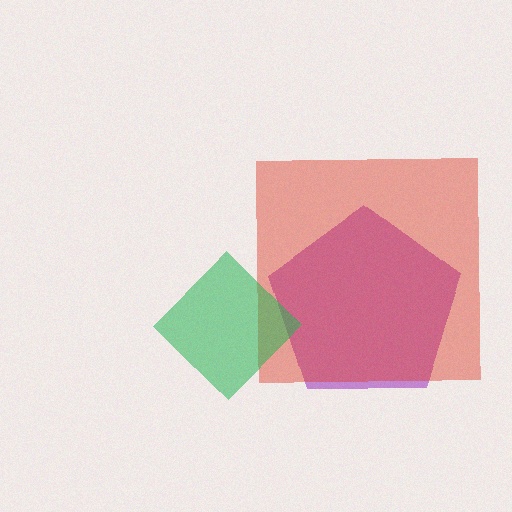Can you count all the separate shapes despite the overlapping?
Yes, there are 3 separate shapes.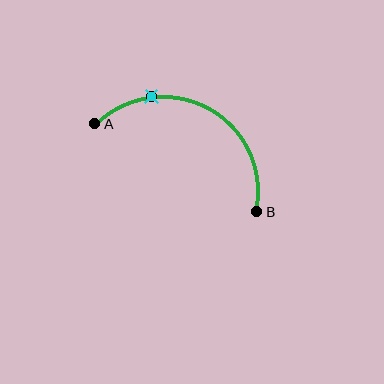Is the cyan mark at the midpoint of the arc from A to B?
No. The cyan mark lies on the arc but is closer to endpoint A. The arc midpoint would be at the point on the curve equidistant along the arc from both A and B.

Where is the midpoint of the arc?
The arc midpoint is the point on the curve farthest from the straight line joining A and B. It sits above that line.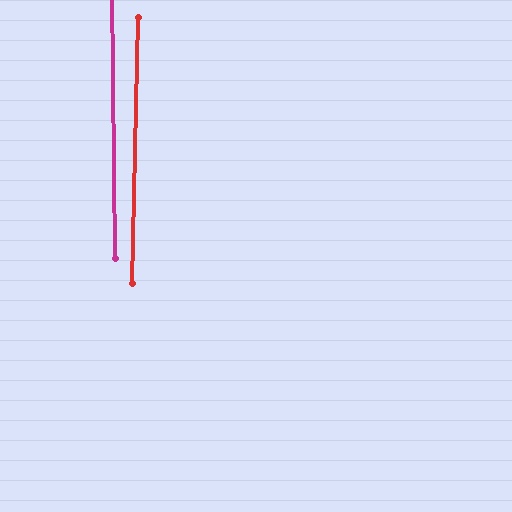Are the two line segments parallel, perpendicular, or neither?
Parallel — their directions differ by only 1.7°.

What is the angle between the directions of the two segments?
Approximately 2 degrees.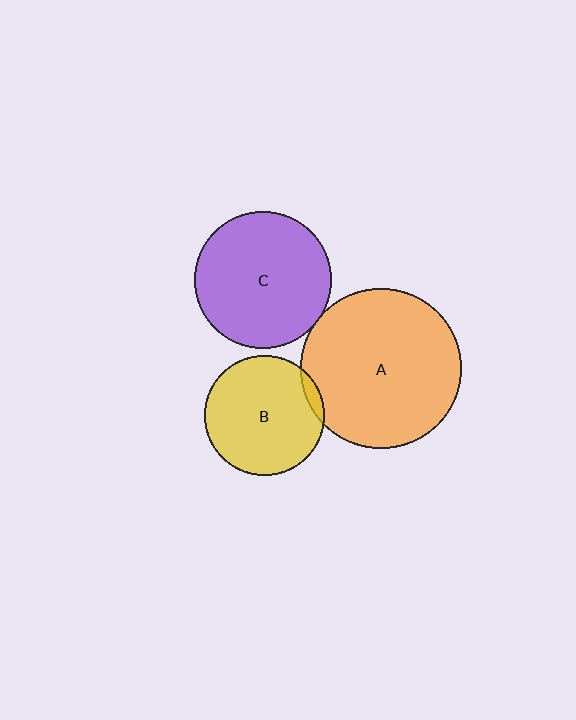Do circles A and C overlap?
Yes.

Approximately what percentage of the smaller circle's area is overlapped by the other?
Approximately 5%.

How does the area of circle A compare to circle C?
Approximately 1.4 times.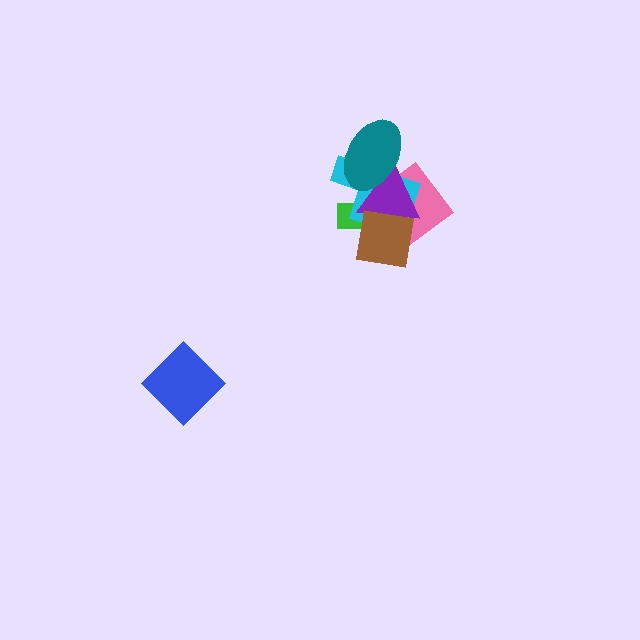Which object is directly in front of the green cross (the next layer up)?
The pink diamond is directly in front of the green cross.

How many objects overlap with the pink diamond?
4 objects overlap with the pink diamond.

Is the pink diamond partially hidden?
Yes, it is partially covered by another shape.